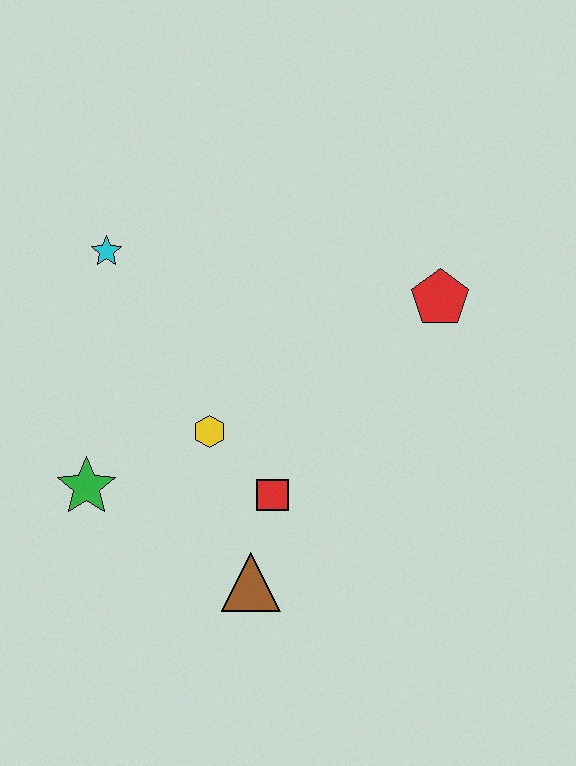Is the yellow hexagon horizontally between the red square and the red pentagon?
No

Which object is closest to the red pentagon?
The red square is closest to the red pentagon.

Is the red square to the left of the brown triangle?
No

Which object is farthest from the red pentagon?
The green star is farthest from the red pentagon.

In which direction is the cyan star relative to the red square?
The cyan star is above the red square.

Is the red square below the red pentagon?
Yes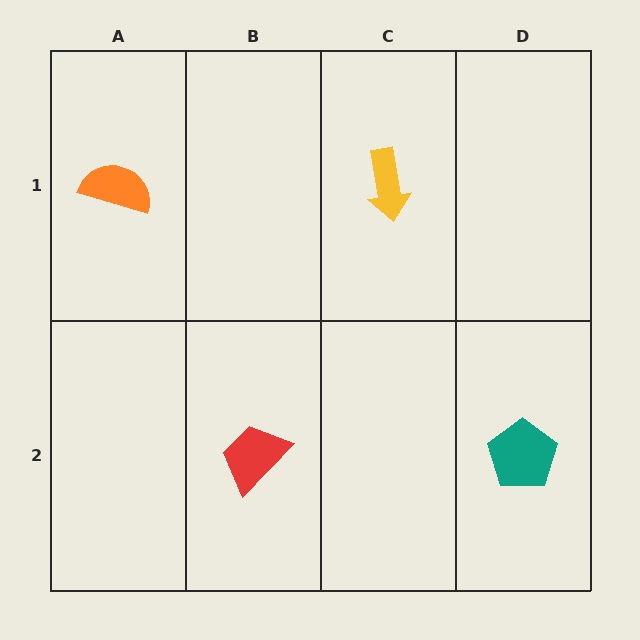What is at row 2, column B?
A red trapezoid.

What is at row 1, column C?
A yellow arrow.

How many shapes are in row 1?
2 shapes.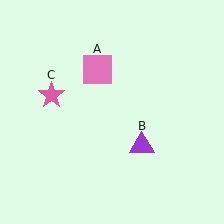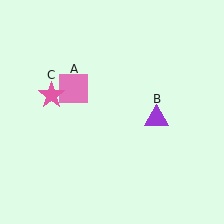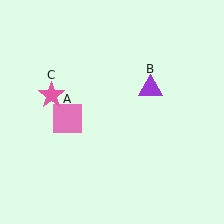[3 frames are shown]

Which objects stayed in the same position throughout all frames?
Pink star (object C) remained stationary.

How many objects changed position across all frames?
2 objects changed position: pink square (object A), purple triangle (object B).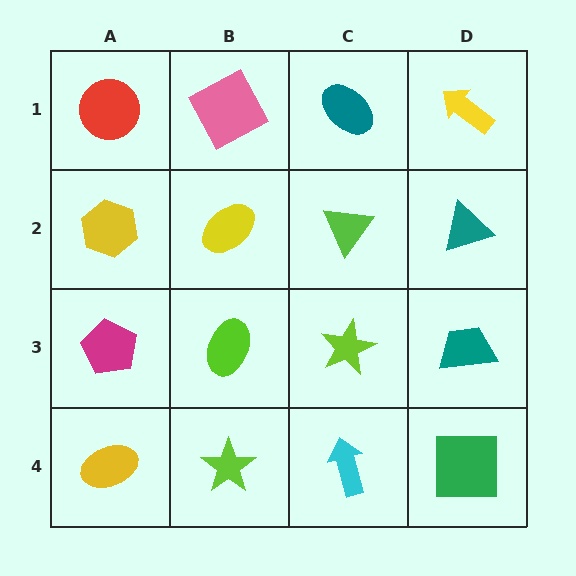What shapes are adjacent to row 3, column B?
A yellow ellipse (row 2, column B), a lime star (row 4, column B), a magenta pentagon (row 3, column A), a lime star (row 3, column C).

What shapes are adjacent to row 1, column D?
A teal triangle (row 2, column D), a teal ellipse (row 1, column C).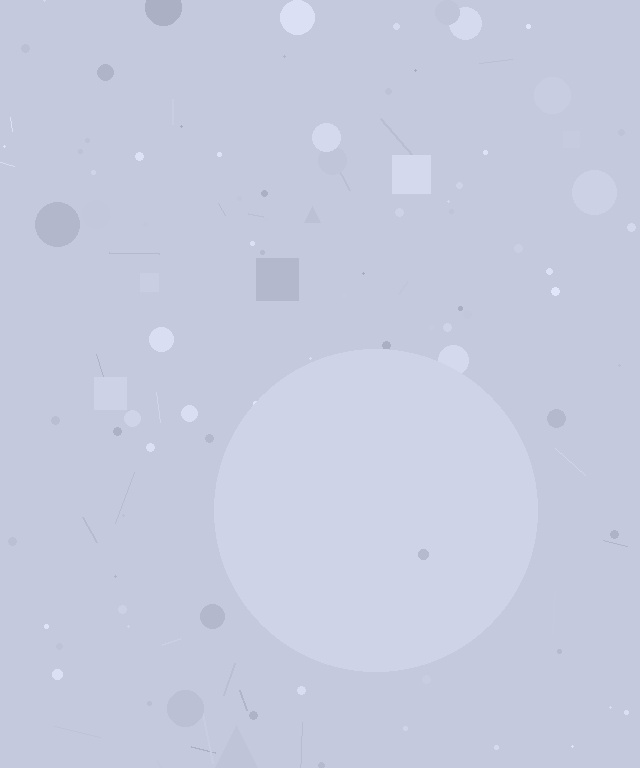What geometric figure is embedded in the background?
A circle is embedded in the background.